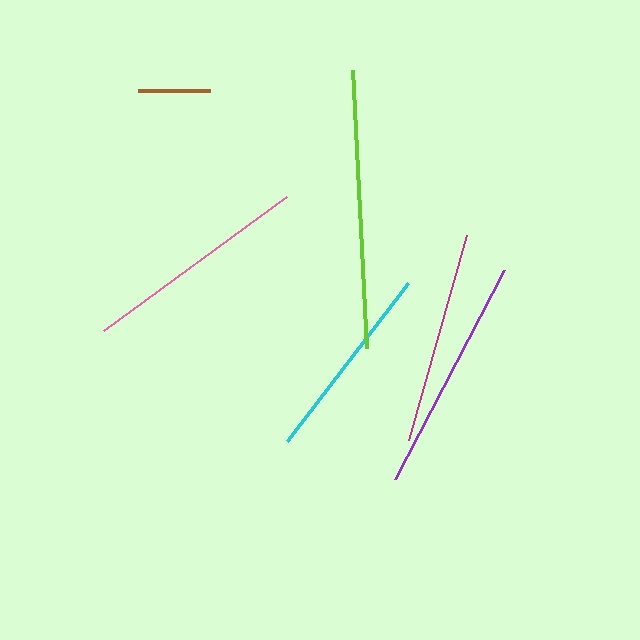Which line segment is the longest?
The lime line is the longest at approximately 278 pixels.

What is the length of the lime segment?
The lime segment is approximately 278 pixels long.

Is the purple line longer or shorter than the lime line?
The lime line is longer than the purple line.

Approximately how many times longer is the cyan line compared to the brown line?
The cyan line is approximately 2.8 times the length of the brown line.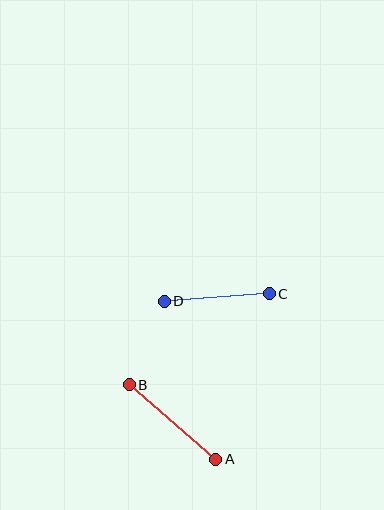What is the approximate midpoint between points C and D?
The midpoint is at approximately (217, 297) pixels.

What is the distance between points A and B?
The distance is approximately 114 pixels.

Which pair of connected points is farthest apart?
Points A and B are farthest apart.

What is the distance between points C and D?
The distance is approximately 105 pixels.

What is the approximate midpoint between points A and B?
The midpoint is at approximately (173, 422) pixels.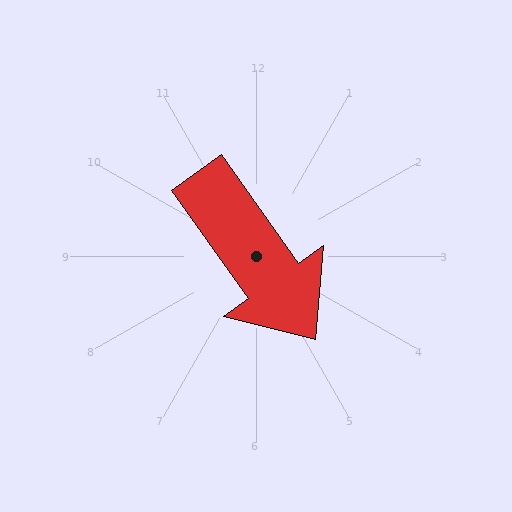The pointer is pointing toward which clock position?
Roughly 5 o'clock.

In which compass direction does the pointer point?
Southeast.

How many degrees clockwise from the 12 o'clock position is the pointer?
Approximately 145 degrees.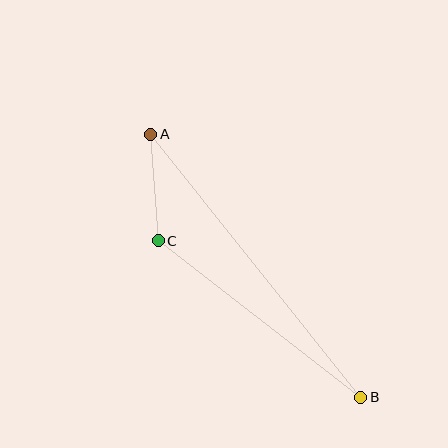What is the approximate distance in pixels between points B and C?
The distance between B and C is approximately 256 pixels.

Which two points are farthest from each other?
Points A and B are farthest from each other.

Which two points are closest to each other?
Points A and C are closest to each other.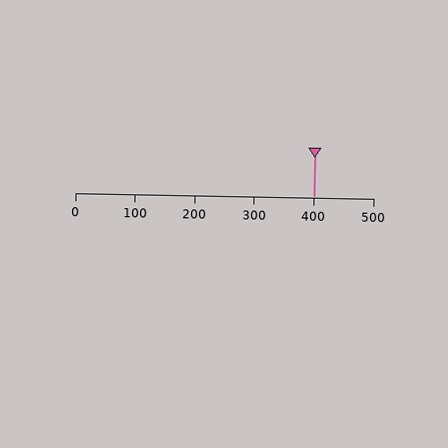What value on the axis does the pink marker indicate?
The marker indicates approximately 400.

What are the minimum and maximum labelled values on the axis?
The axis runs from 0 to 500.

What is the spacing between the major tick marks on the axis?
The major ticks are spaced 100 apart.